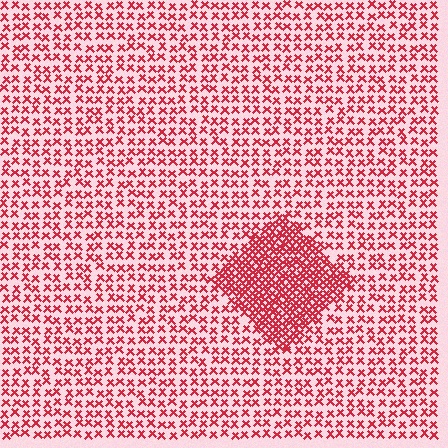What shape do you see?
I see a diamond.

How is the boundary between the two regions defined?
The boundary is defined by a change in element density (approximately 2.4x ratio). All elements are the same color, size, and shape.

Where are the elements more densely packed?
The elements are more densely packed inside the diamond boundary.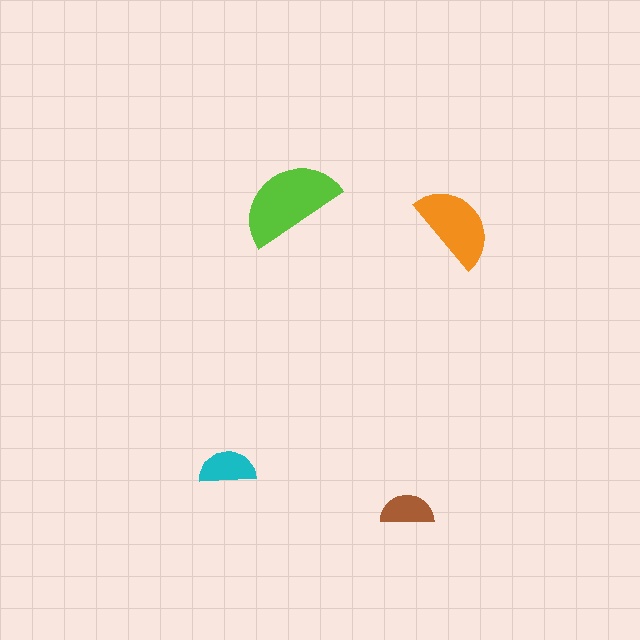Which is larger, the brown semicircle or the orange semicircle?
The orange one.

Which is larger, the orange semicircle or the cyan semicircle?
The orange one.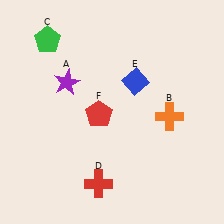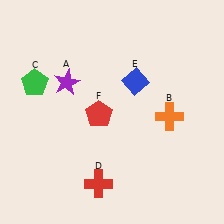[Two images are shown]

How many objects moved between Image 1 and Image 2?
1 object moved between the two images.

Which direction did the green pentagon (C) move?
The green pentagon (C) moved down.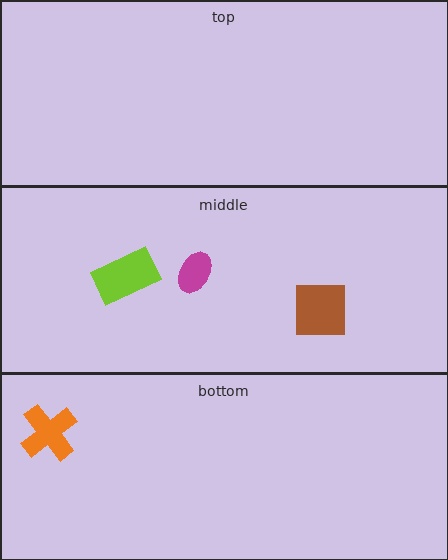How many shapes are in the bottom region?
1.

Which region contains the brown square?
The middle region.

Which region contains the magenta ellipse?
The middle region.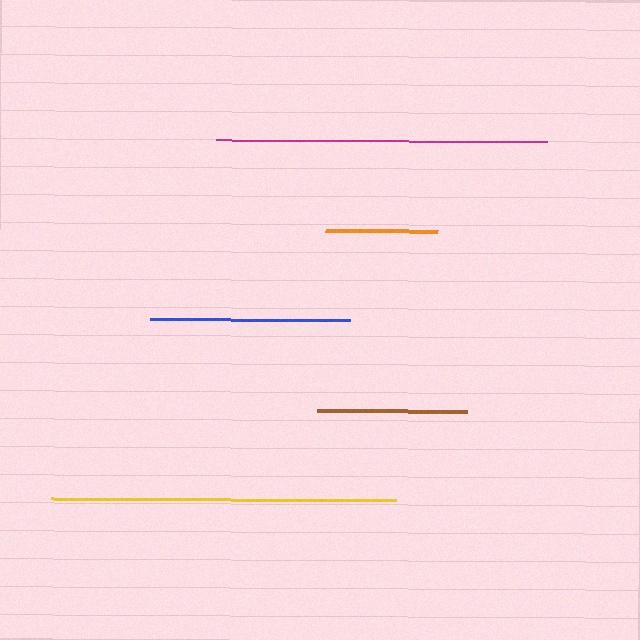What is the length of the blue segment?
The blue segment is approximately 199 pixels long.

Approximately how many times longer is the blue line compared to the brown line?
The blue line is approximately 1.3 times the length of the brown line.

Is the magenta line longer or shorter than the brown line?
The magenta line is longer than the brown line.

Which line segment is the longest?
The yellow line is the longest at approximately 345 pixels.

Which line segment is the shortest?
The orange line is the shortest at approximately 113 pixels.